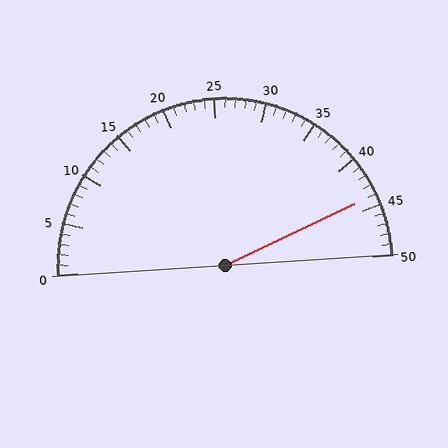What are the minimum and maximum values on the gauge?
The gauge ranges from 0 to 50.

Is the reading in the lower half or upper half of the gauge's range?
The reading is in the upper half of the range (0 to 50).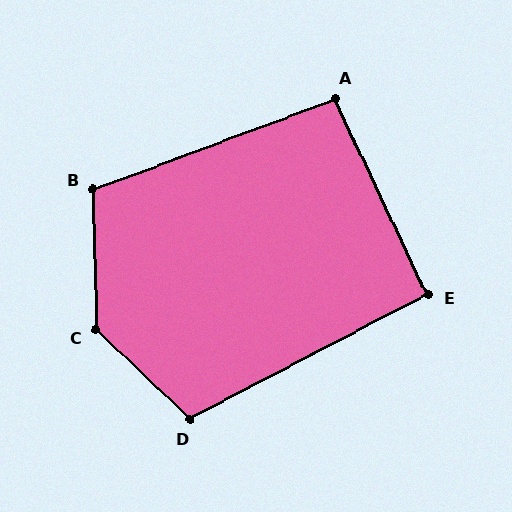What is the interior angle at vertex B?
Approximately 109 degrees (obtuse).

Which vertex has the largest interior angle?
C, at approximately 135 degrees.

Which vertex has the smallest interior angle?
E, at approximately 92 degrees.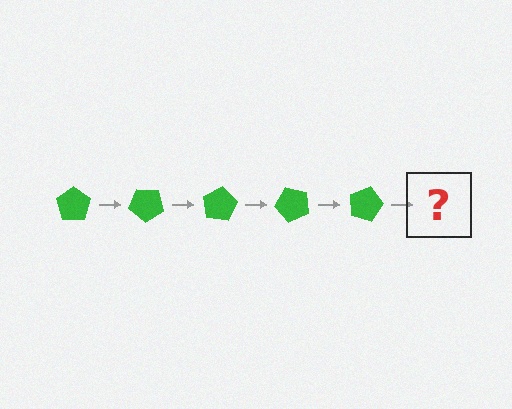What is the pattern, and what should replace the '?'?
The pattern is that the pentagon rotates 40 degrees each step. The '?' should be a green pentagon rotated 200 degrees.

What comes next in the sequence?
The next element should be a green pentagon rotated 200 degrees.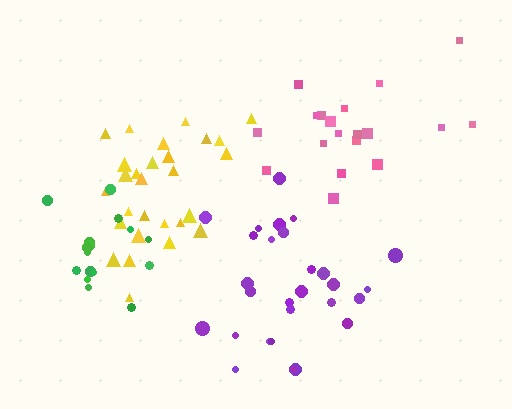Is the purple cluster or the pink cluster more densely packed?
Purple.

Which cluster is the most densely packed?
Green.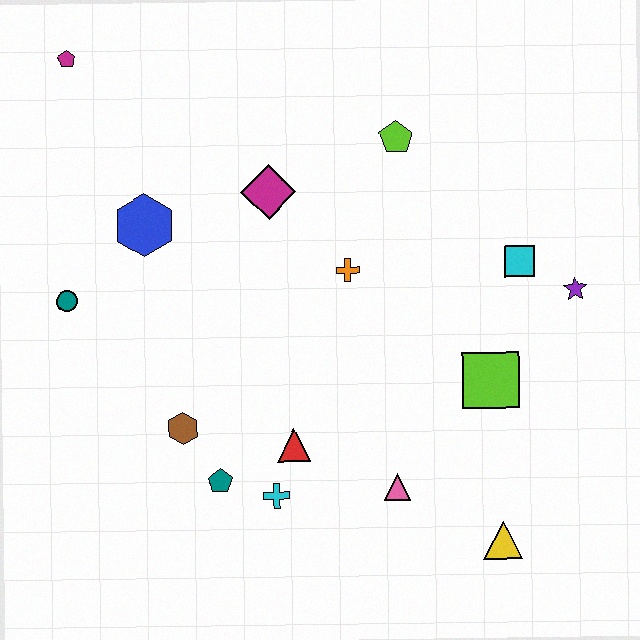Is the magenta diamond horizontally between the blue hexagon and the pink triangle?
Yes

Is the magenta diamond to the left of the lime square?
Yes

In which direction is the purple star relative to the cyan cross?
The purple star is to the right of the cyan cross.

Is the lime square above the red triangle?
Yes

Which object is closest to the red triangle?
The cyan cross is closest to the red triangle.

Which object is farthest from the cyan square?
The magenta pentagon is farthest from the cyan square.